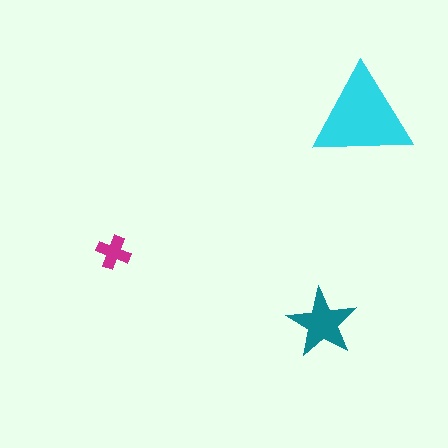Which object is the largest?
The cyan triangle.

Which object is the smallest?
The magenta cross.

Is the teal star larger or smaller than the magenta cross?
Larger.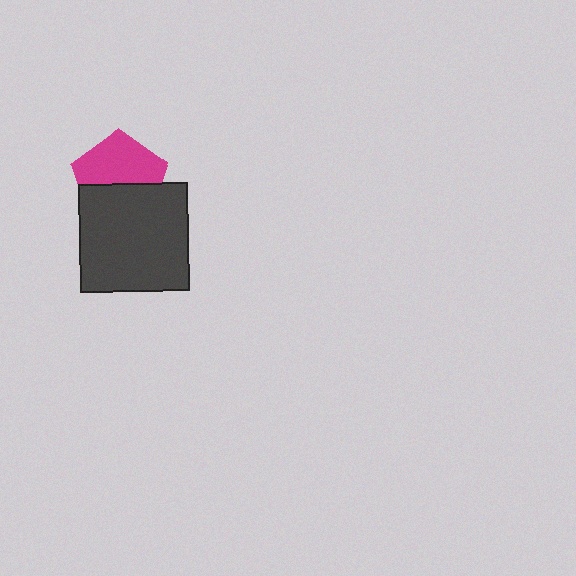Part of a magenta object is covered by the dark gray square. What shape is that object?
It is a pentagon.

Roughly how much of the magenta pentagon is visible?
About half of it is visible (roughly 56%).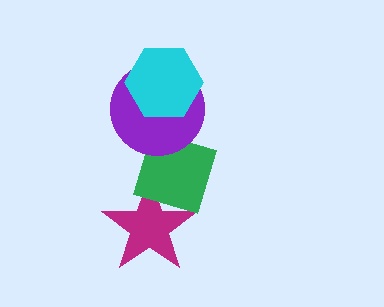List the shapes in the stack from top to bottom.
From top to bottom: the cyan hexagon, the purple circle, the green diamond, the magenta star.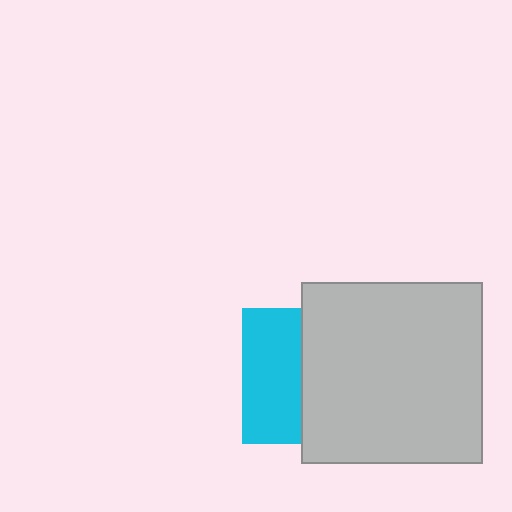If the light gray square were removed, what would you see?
You would see the complete cyan square.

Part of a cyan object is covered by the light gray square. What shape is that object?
It is a square.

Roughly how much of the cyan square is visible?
A small part of it is visible (roughly 44%).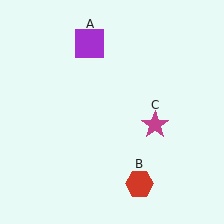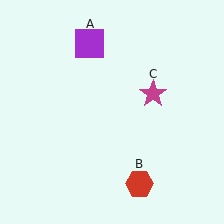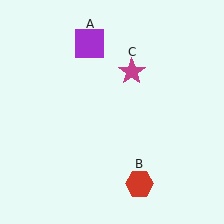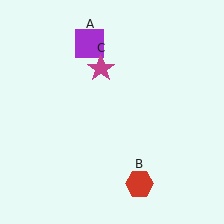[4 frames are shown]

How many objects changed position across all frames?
1 object changed position: magenta star (object C).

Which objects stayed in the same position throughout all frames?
Purple square (object A) and red hexagon (object B) remained stationary.